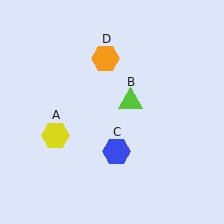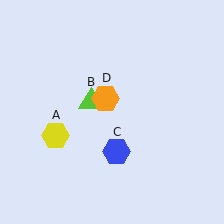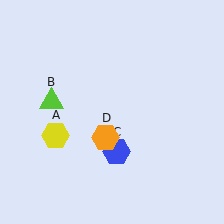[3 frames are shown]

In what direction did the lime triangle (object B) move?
The lime triangle (object B) moved left.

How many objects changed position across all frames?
2 objects changed position: lime triangle (object B), orange hexagon (object D).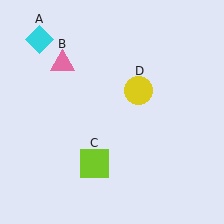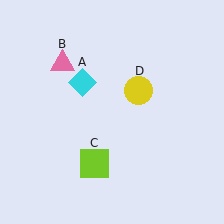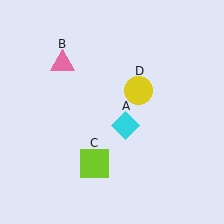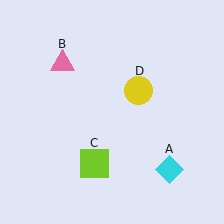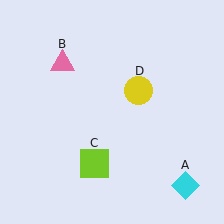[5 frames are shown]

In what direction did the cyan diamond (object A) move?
The cyan diamond (object A) moved down and to the right.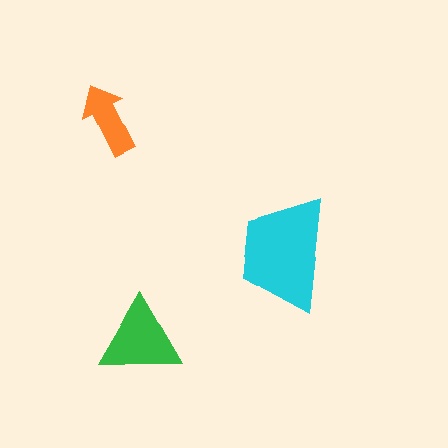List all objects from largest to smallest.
The cyan trapezoid, the green triangle, the orange arrow.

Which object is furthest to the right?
The cyan trapezoid is rightmost.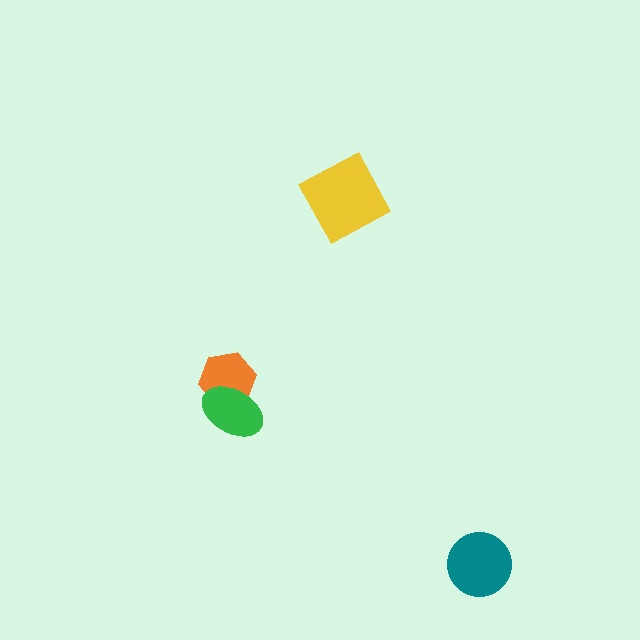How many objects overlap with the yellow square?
0 objects overlap with the yellow square.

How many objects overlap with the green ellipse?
1 object overlaps with the green ellipse.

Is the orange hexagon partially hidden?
Yes, it is partially covered by another shape.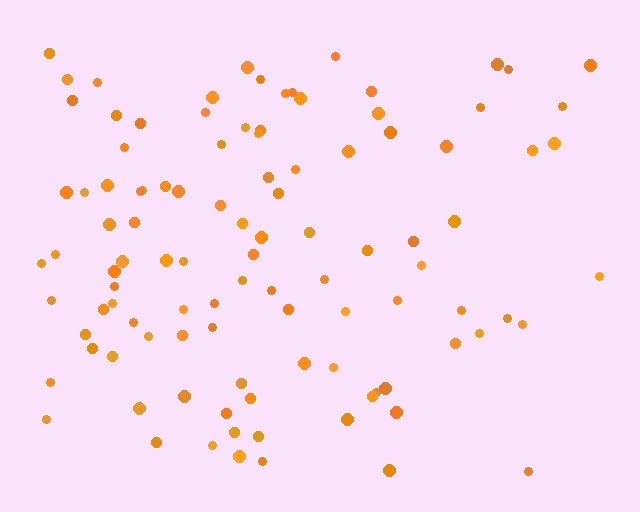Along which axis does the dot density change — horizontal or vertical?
Horizontal.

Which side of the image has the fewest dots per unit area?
The right.